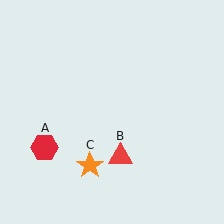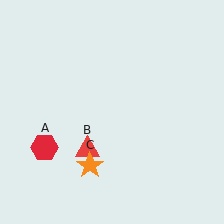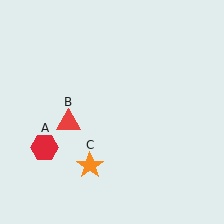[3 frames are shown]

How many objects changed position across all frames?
1 object changed position: red triangle (object B).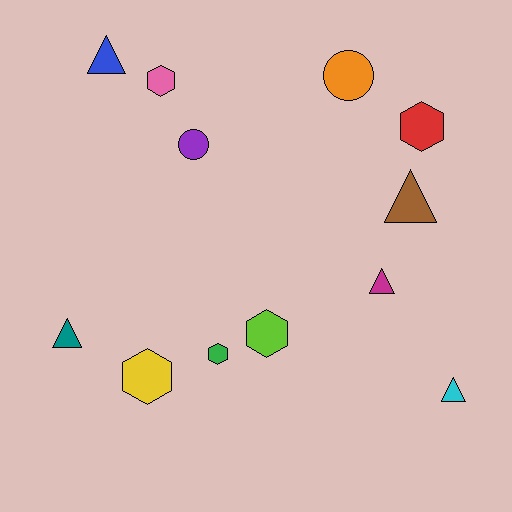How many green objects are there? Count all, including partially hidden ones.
There is 1 green object.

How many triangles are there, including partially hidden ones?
There are 5 triangles.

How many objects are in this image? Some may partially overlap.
There are 12 objects.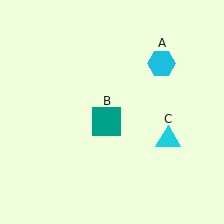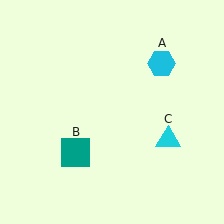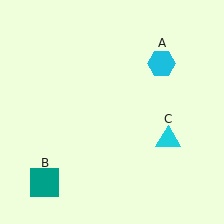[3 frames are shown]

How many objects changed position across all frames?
1 object changed position: teal square (object B).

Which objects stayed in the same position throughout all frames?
Cyan hexagon (object A) and cyan triangle (object C) remained stationary.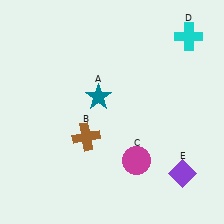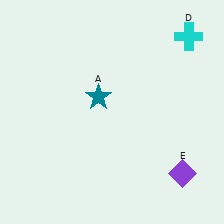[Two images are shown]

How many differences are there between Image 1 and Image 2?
There are 2 differences between the two images.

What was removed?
The brown cross (B), the magenta circle (C) were removed in Image 2.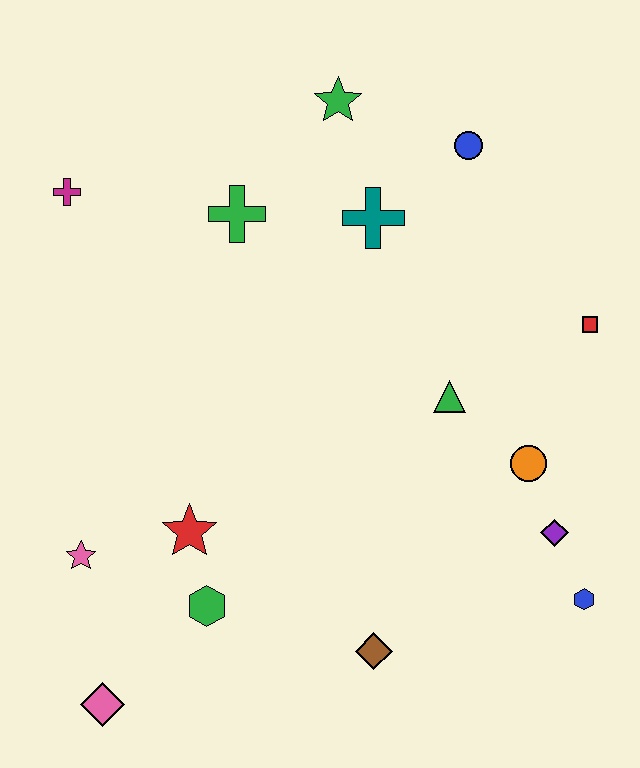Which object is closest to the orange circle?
The purple diamond is closest to the orange circle.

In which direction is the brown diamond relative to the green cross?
The brown diamond is below the green cross.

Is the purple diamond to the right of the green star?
Yes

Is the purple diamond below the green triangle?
Yes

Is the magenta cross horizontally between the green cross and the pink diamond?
No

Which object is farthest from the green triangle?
The pink diamond is farthest from the green triangle.